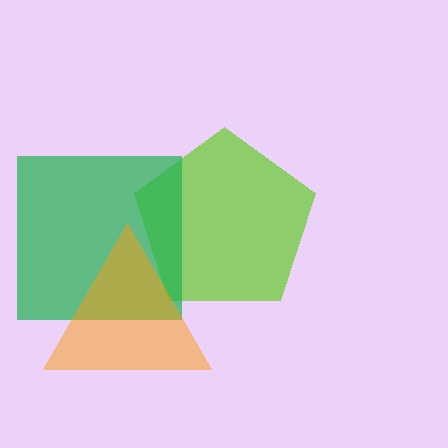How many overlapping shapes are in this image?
There are 3 overlapping shapes in the image.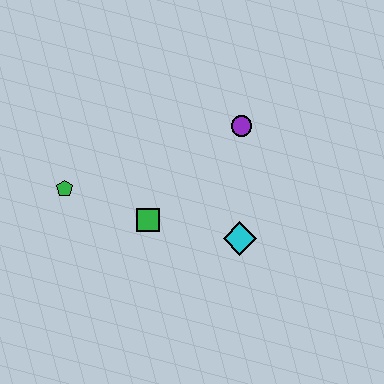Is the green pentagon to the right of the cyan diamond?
No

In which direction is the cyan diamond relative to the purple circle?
The cyan diamond is below the purple circle.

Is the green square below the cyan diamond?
No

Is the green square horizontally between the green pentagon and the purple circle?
Yes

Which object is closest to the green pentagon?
The green square is closest to the green pentagon.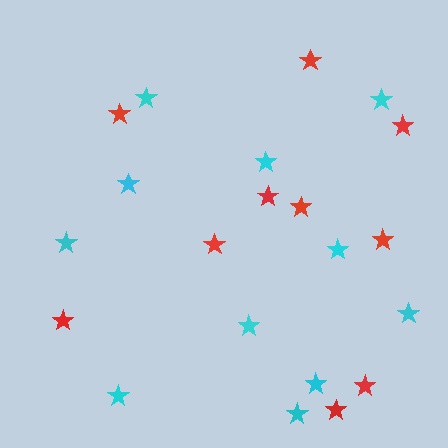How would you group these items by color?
There are 2 groups: one group of red stars (10) and one group of cyan stars (11).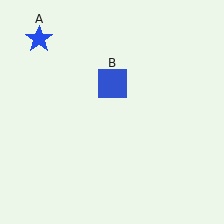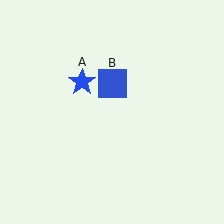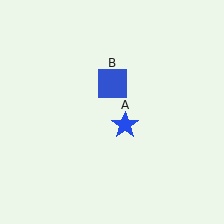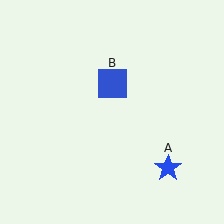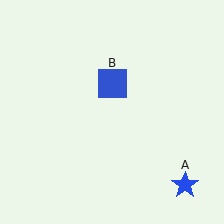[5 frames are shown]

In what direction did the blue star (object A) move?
The blue star (object A) moved down and to the right.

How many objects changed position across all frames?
1 object changed position: blue star (object A).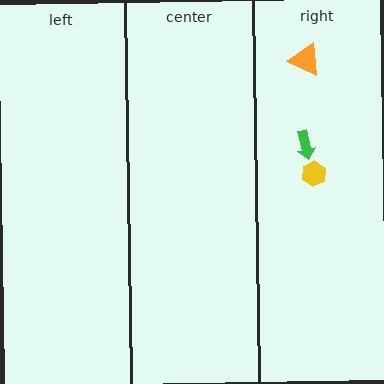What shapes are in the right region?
The orange triangle, the green arrow, the yellow hexagon.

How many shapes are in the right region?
3.